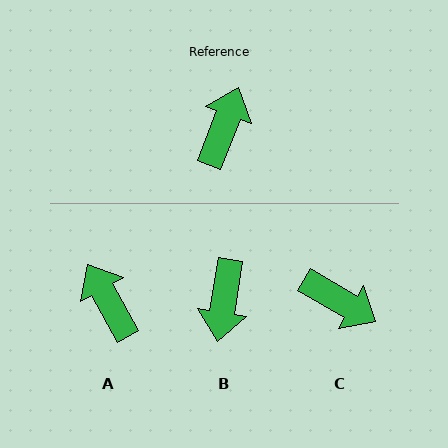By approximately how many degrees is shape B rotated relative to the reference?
Approximately 169 degrees clockwise.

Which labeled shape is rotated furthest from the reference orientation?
B, about 169 degrees away.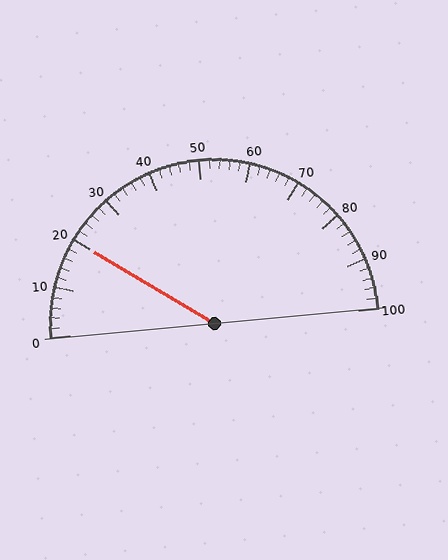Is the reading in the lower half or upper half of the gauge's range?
The reading is in the lower half of the range (0 to 100).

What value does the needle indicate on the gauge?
The needle indicates approximately 20.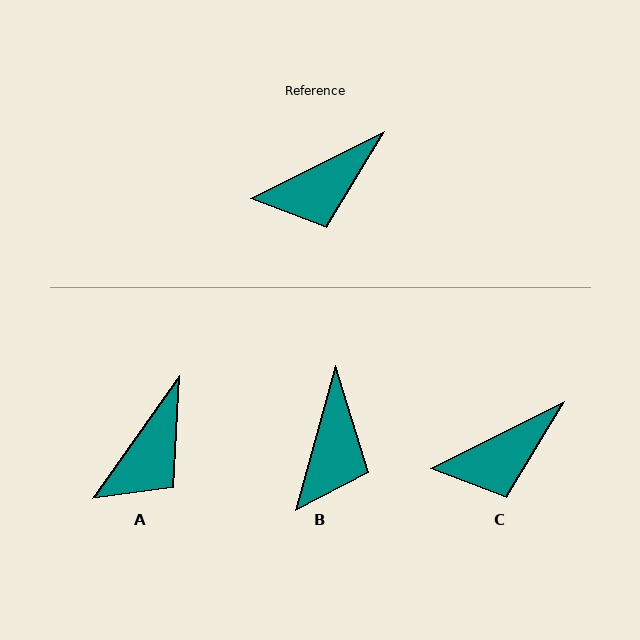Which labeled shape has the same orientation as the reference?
C.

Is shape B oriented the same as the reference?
No, it is off by about 48 degrees.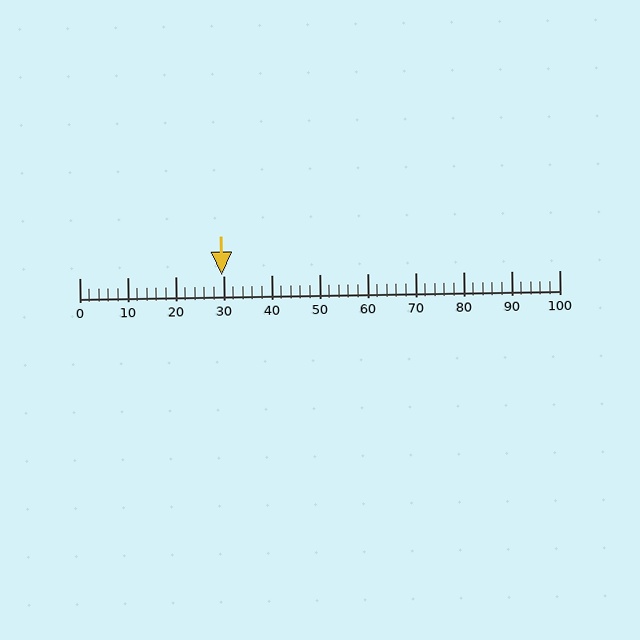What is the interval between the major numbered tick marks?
The major tick marks are spaced 10 units apart.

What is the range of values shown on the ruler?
The ruler shows values from 0 to 100.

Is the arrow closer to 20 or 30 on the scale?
The arrow is closer to 30.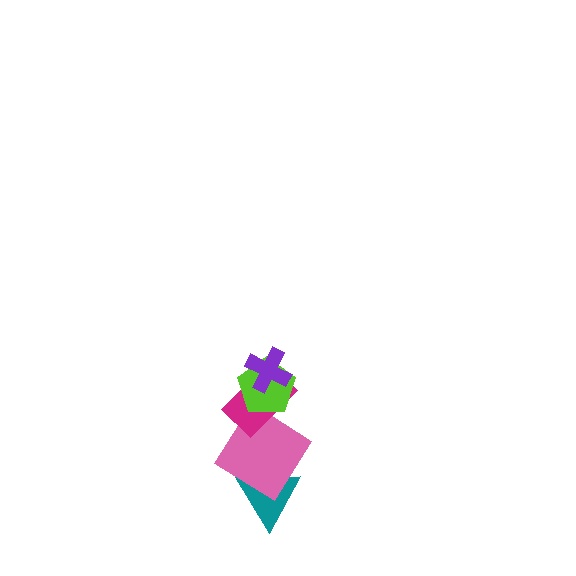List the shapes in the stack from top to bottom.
From top to bottom: the purple cross, the lime pentagon, the magenta rectangle, the pink diamond, the teal triangle.